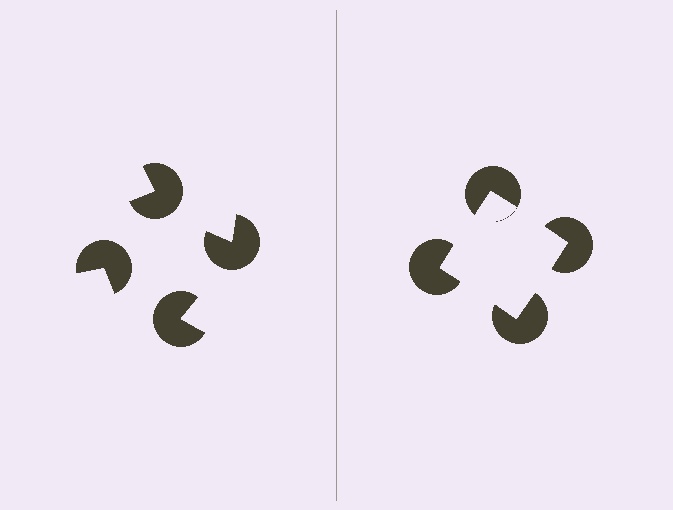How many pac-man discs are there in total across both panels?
8 — 4 on each side.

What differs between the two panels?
The pac-man discs are positioned identically on both sides; only the wedge orientations differ. On the right they align to a square; on the left they are misaligned.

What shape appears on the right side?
An illusory square.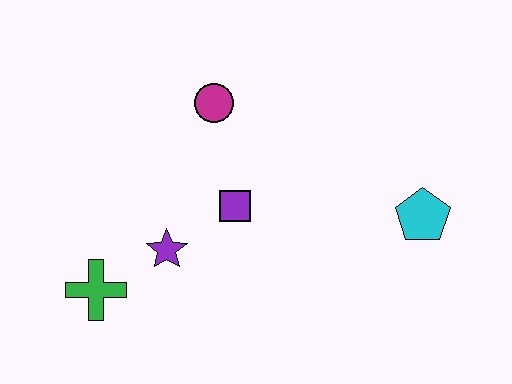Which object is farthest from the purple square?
The cyan pentagon is farthest from the purple square.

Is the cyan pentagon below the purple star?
No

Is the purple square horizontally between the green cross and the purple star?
No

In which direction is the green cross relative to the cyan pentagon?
The green cross is to the left of the cyan pentagon.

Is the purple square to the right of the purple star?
Yes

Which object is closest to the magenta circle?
The purple square is closest to the magenta circle.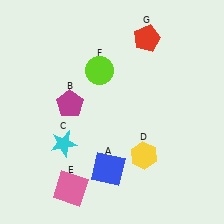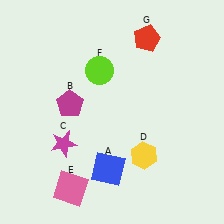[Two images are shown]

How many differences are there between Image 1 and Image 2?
There is 1 difference between the two images.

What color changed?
The star (C) changed from cyan in Image 1 to magenta in Image 2.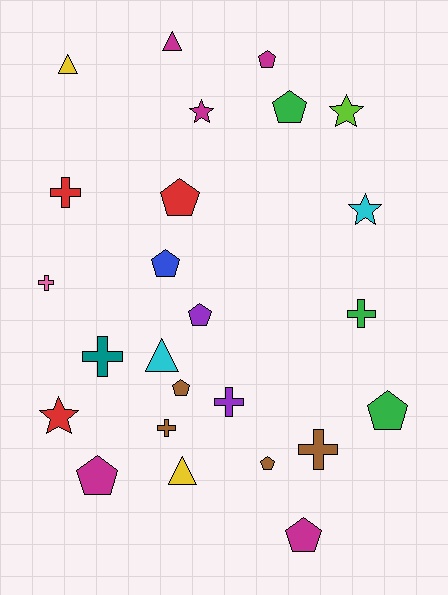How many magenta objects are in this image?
There are 5 magenta objects.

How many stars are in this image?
There are 4 stars.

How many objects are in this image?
There are 25 objects.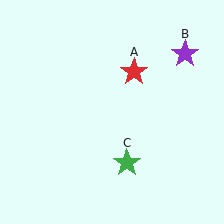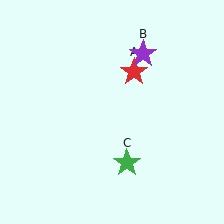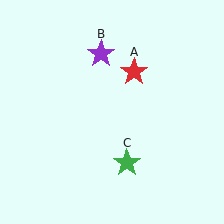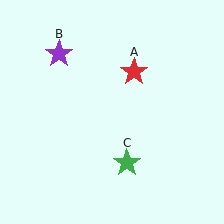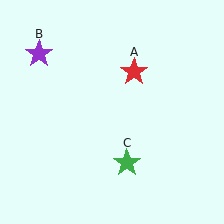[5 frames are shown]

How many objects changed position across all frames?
1 object changed position: purple star (object B).